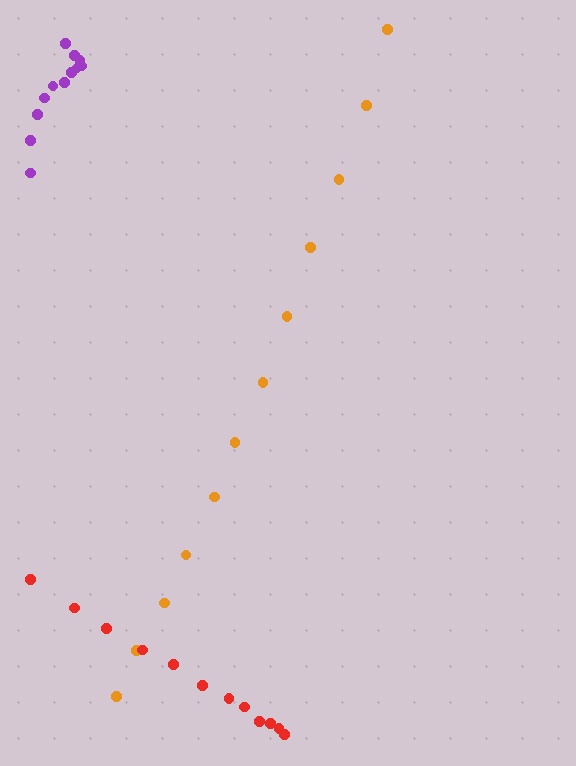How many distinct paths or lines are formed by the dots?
There are 3 distinct paths.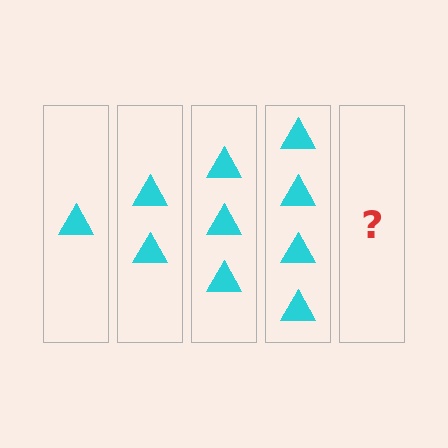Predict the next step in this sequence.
The next step is 5 triangles.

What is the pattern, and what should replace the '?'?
The pattern is that each step adds one more triangle. The '?' should be 5 triangles.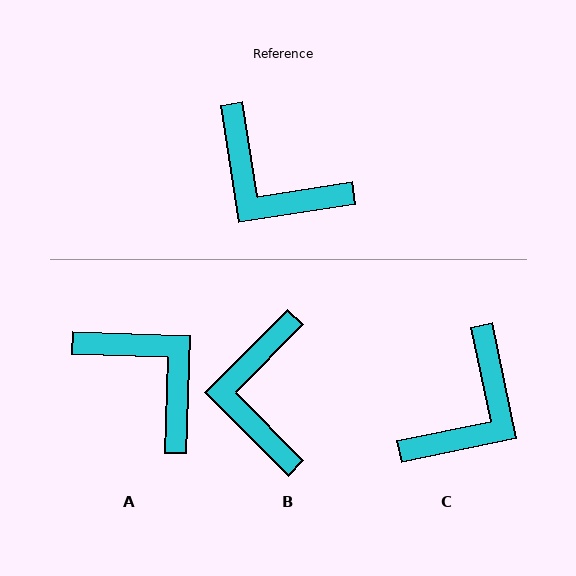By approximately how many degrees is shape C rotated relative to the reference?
Approximately 93 degrees counter-clockwise.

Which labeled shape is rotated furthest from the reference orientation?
A, about 169 degrees away.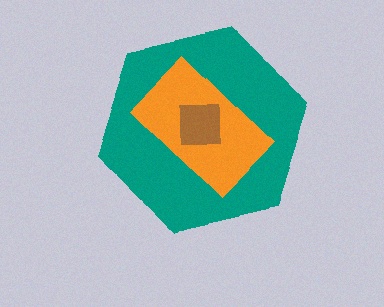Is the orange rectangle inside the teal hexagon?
Yes.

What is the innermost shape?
The brown square.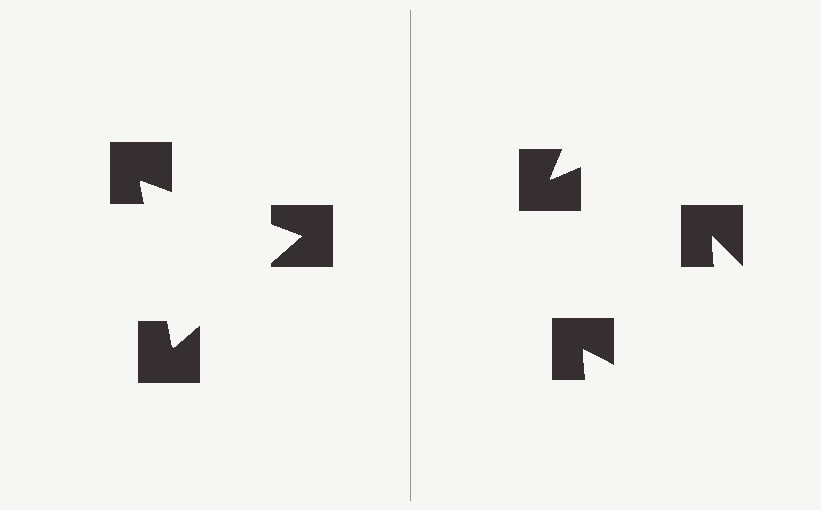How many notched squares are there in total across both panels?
6 — 3 on each side.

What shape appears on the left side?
An illusory triangle.